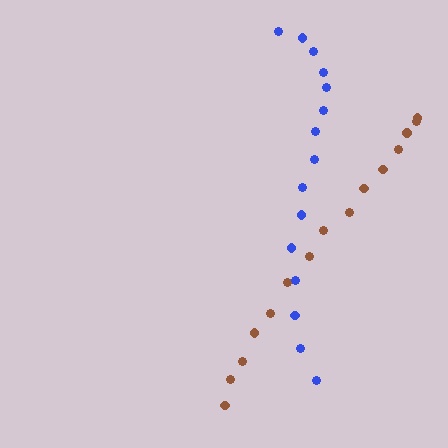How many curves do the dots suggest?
There are 2 distinct paths.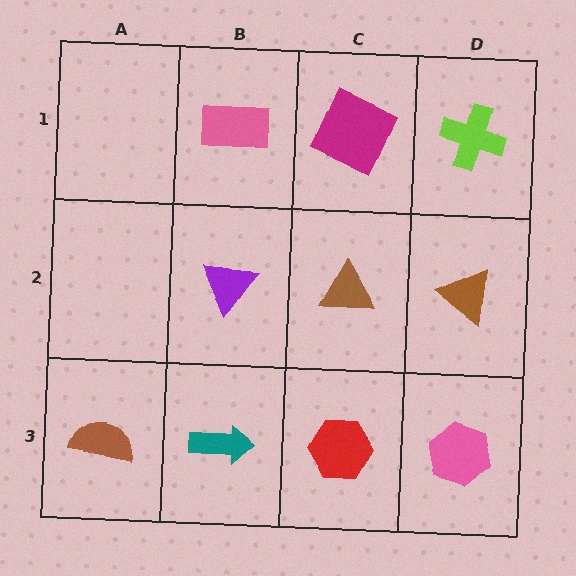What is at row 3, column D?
A pink hexagon.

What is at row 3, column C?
A red hexagon.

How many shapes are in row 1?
3 shapes.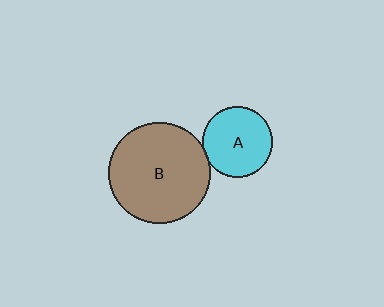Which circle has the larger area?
Circle B (brown).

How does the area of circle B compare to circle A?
Approximately 2.1 times.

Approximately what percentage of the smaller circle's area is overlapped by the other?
Approximately 5%.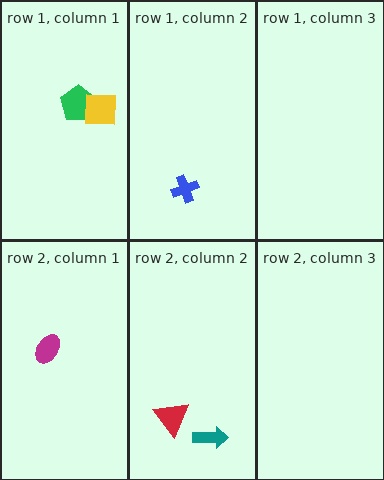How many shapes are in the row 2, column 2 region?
2.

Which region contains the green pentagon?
The row 1, column 1 region.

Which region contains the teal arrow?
The row 2, column 2 region.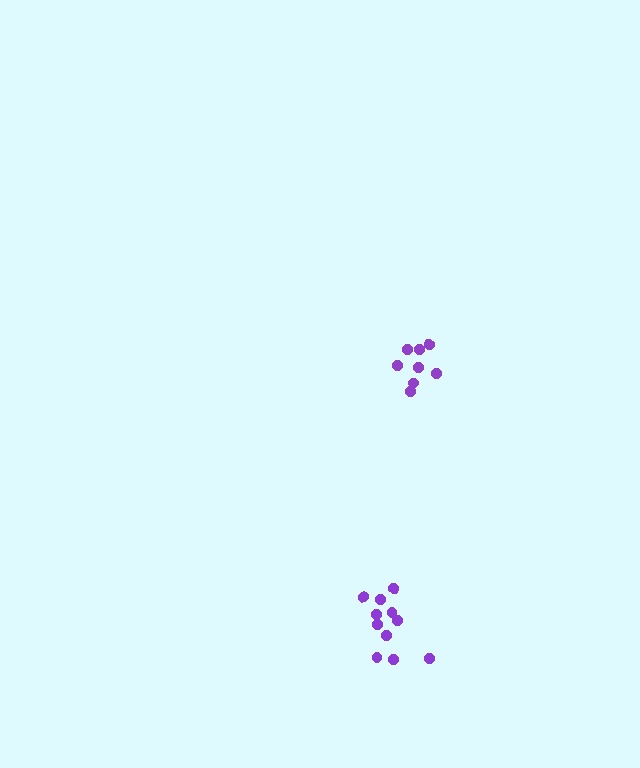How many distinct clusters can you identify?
There are 2 distinct clusters.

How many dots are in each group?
Group 1: 8 dots, Group 2: 11 dots (19 total).